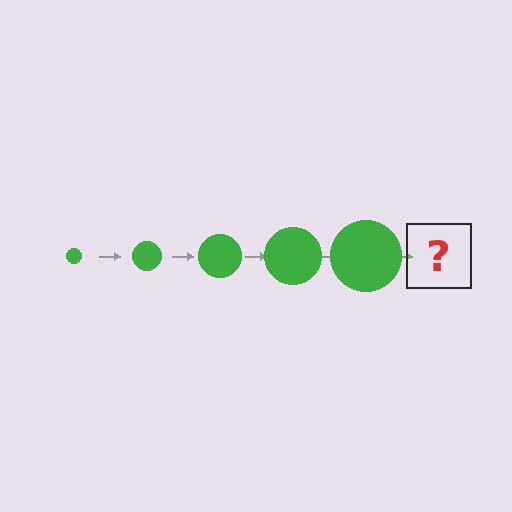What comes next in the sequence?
The next element should be a green circle, larger than the previous one.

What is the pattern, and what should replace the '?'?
The pattern is that the circle gets progressively larger each step. The '?' should be a green circle, larger than the previous one.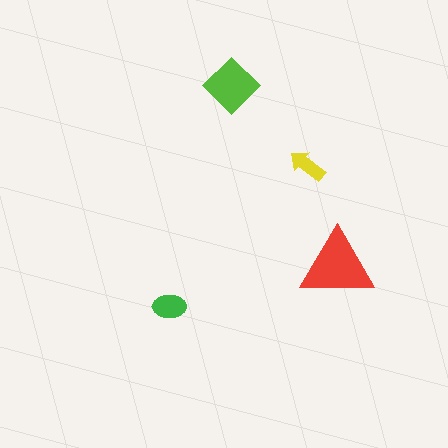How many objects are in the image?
There are 4 objects in the image.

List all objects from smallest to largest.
The yellow arrow, the green ellipse, the lime diamond, the red triangle.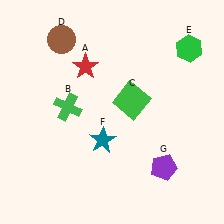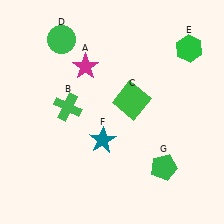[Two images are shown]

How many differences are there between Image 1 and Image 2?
There are 3 differences between the two images.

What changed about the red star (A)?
In Image 1, A is red. In Image 2, it changed to magenta.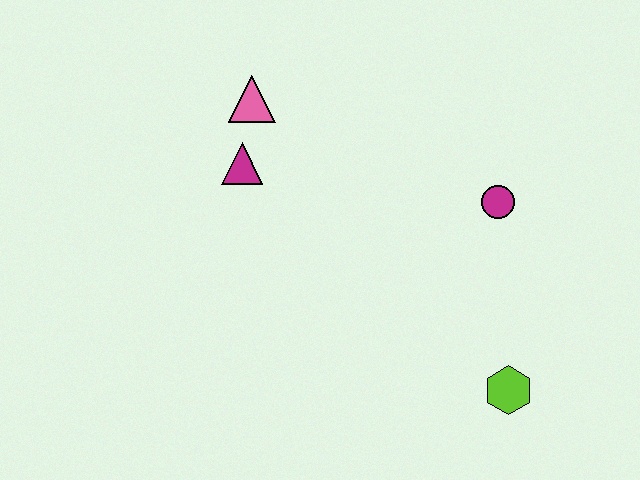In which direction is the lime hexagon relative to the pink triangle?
The lime hexagon is below the pink triangle.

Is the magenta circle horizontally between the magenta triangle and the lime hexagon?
Yes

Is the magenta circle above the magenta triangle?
No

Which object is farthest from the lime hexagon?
The pink triangle is farthest from the lime hexagon.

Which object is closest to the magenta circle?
The lime hexagon is closest to the magenta circle.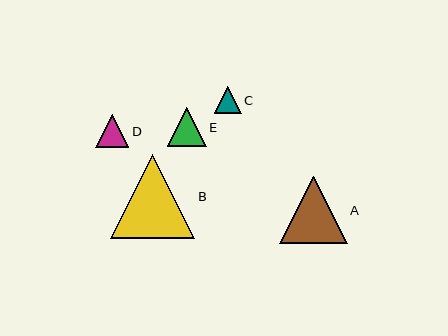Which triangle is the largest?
Triangle B is the largest with a size of approximately 84 pixels.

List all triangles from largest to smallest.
From largest to smallest: B, A, E, D, C.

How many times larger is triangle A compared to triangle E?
Triangle A is approximately 1.7 times the size of triangle E.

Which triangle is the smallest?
Triangle C is the smallest with a size of approximately 27 pixels.